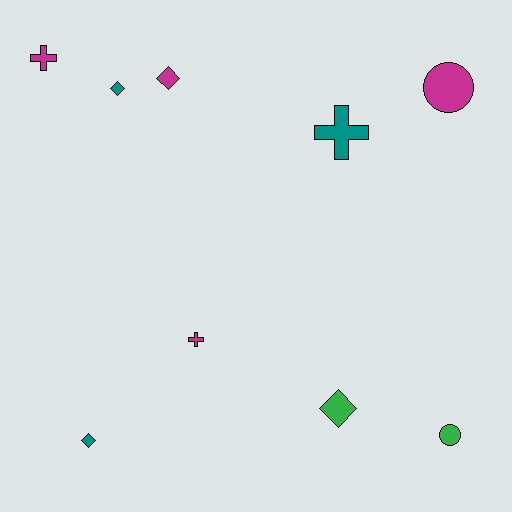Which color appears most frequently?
Magenta, with 4 objects.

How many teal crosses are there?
There is 1 teal cross.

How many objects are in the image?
There are 9 objects.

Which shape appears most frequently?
Diamond, with 4 objects.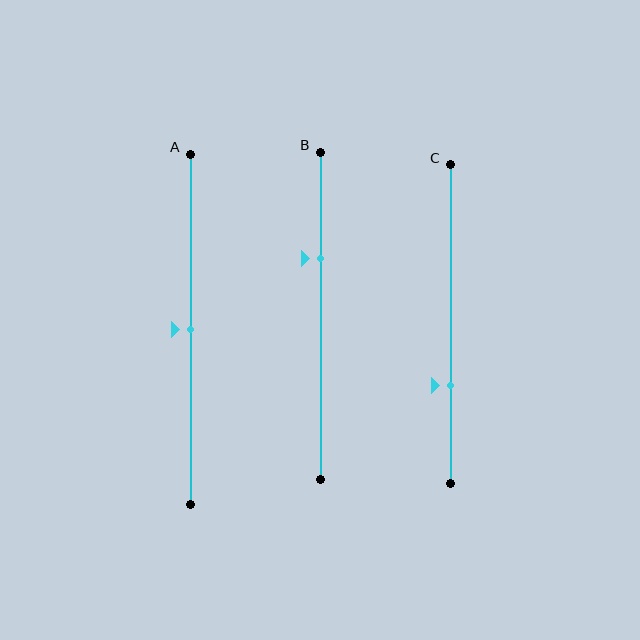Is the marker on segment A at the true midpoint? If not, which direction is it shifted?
Yes, the marker on segment A is at the true midpoint.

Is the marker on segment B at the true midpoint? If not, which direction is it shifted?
No, the marker on segment B is shifted upward by about 17% of the segment length.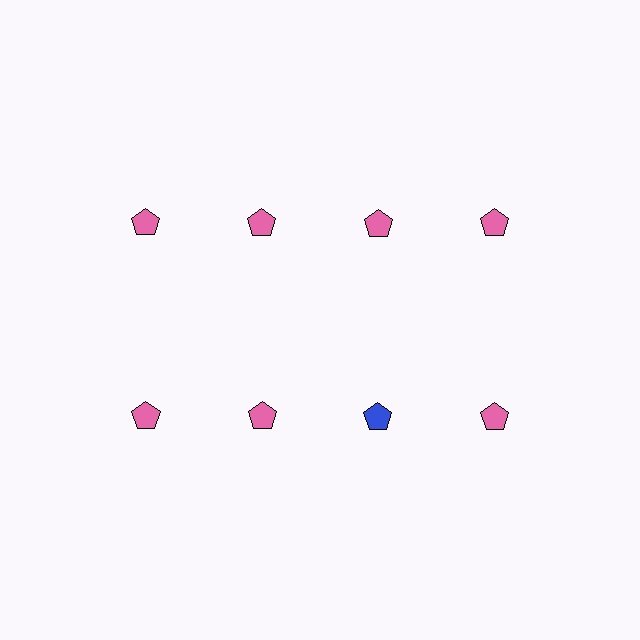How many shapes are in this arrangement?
There are 8 shapes arranged in a grid pattern.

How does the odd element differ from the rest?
It has a different color: blue instead of pink.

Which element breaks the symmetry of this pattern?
The blue pentagon in the second row, center column breaks the symmetry. All other shapes are pink pentagons.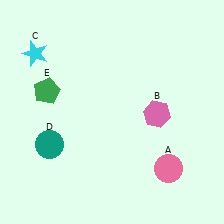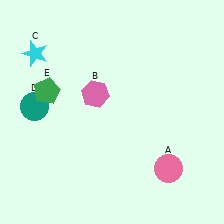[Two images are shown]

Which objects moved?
The objects that moved are: the pink hexagon (B), the teal circle (D).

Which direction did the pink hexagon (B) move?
The pink hexagon (B) moved left.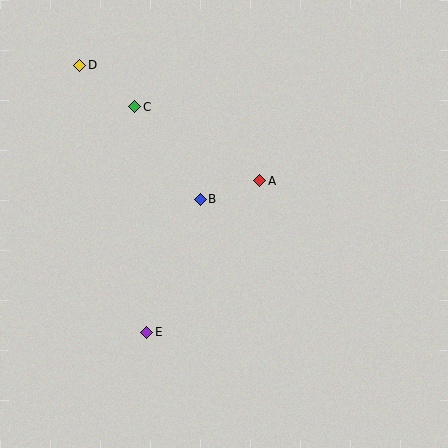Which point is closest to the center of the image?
Point B at (200, 199) is closest to the center.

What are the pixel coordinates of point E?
Point E is at (147, 332).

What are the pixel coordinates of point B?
Point B is at (200, 199).